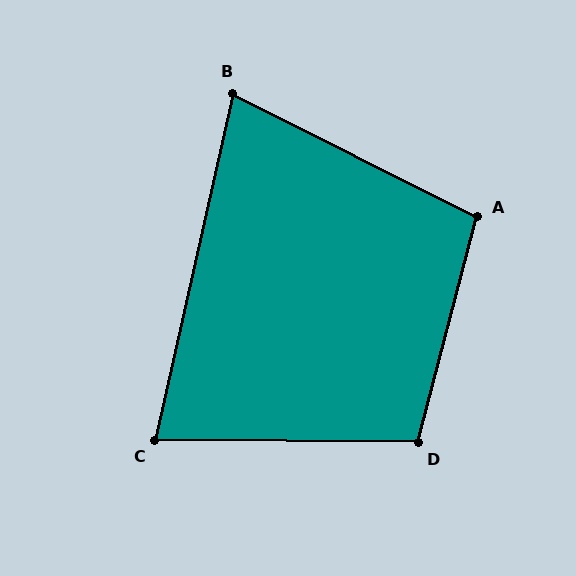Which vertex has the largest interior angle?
D, at approximately 104 degrees.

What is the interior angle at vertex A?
Approximately 102 degrees (obtuse).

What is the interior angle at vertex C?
Approximately 78 degrees (acute).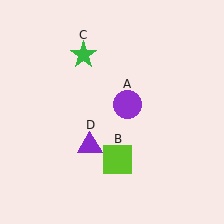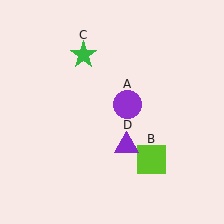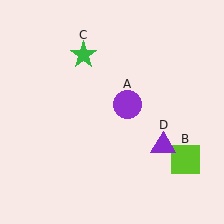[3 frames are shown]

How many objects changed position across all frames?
2 objects changed position: lime square (object B), purple triangle (object D).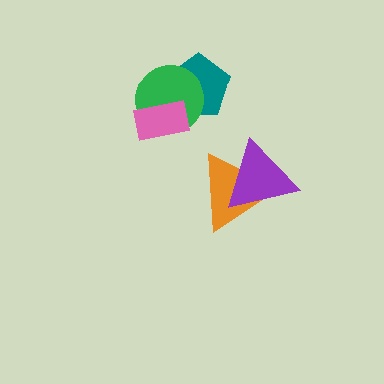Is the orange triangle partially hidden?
Yes, it is partially covered by another shape.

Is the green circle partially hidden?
Yes, it is partially covered by another shape.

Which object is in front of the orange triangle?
The purple triangle is in front of the orange triangle.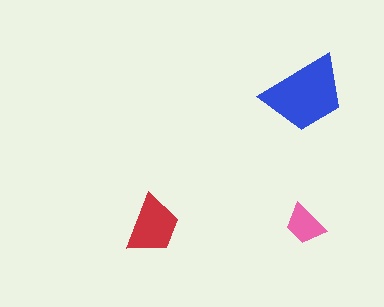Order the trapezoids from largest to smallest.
the blue one, the red one, the pink one.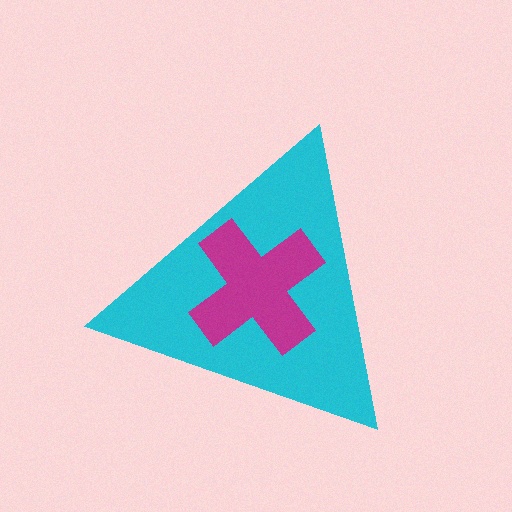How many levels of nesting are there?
2.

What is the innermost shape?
The magenta cross.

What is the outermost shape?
The cyan triangle.